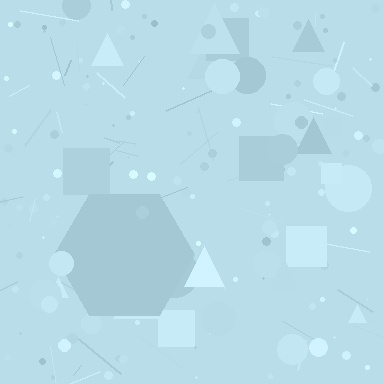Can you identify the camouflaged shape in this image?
The camouflaged shape is a hexagon.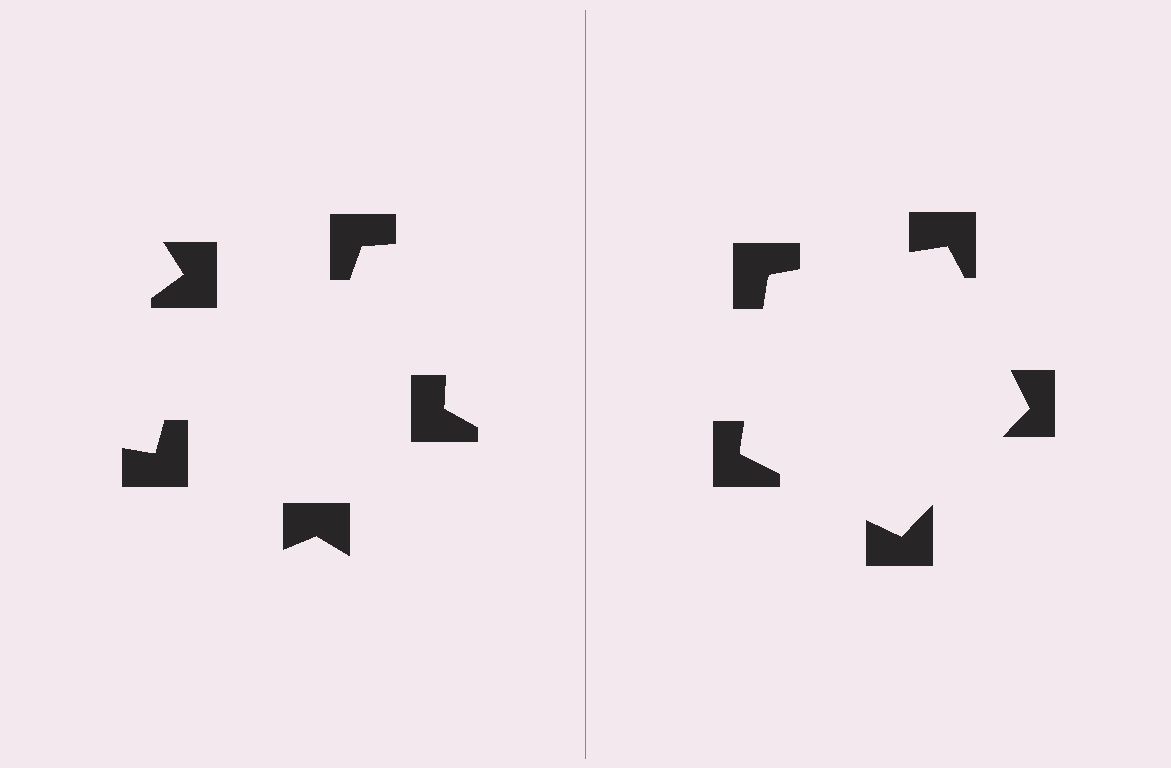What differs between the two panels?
The notched squares are positioned identically on both sides; only the wedge orientations differ. On the right they align to a pentagon; on the left they are misaligned.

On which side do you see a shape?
An illusory pentagon appears on the right side. On the left side the wedge cuts are rotated, so no coherent shape forms.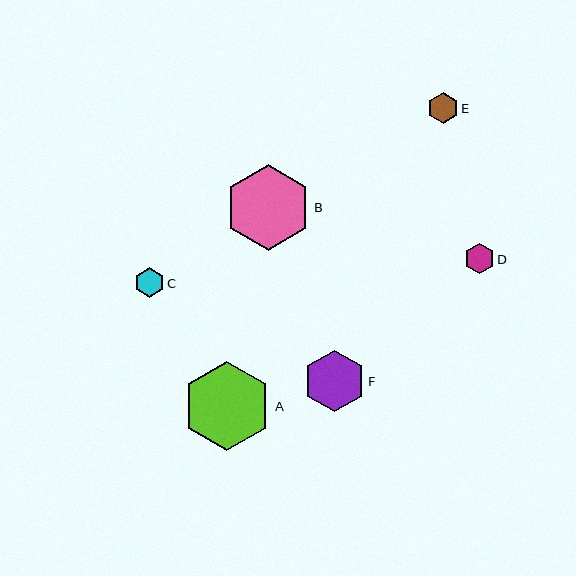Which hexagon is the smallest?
Hexagon C is the smallest with a size of approximately 30 pixels.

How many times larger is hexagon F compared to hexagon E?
Hexagon F is approximately 2.0 times the size of hexagon E.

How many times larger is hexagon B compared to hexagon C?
Hexagon B is approximately 2.9 times the size of hexagon C.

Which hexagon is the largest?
Hexagon A is the largest with a size of approximately 90 pixels.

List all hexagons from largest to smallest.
From largest to smallest: A, B, F, D, E, C.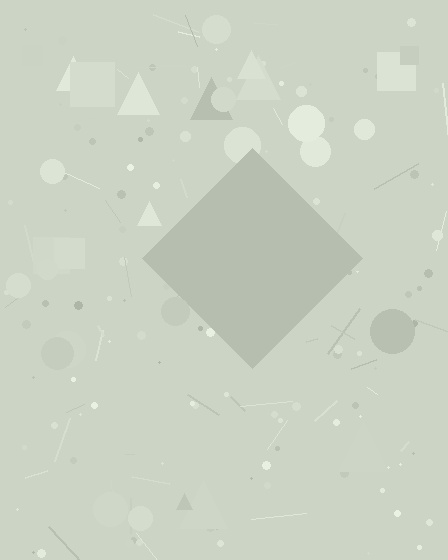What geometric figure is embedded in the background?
A diamond is embedded in the background.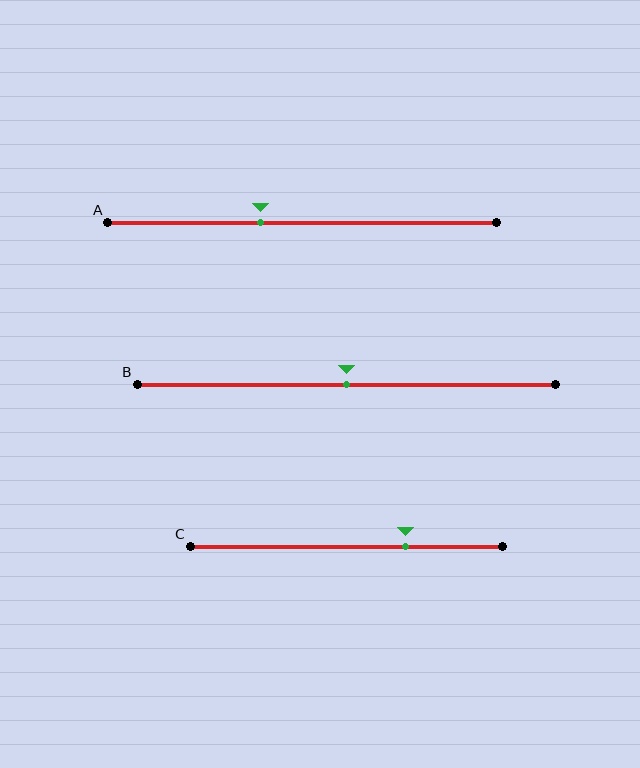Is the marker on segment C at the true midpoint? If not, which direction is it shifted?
No, the marker on segment C is shifted to the right by about 19% of the segment length.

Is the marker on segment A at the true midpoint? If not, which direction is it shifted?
No, the marker on segment A is shifted to the left by about 11% of the segment length.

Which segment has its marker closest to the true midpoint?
Segment B has its marker closest to the true midpoint.